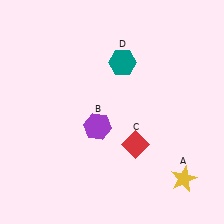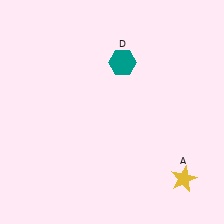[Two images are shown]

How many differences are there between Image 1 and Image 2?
There are 2 differences between the two images.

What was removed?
The red diamond (C), the purple hexagon (B) were removed in Image 2.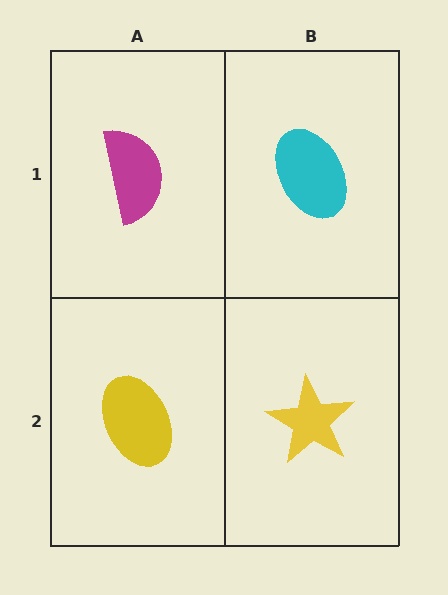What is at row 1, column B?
A cyan ellipse.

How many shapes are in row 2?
2 shapes.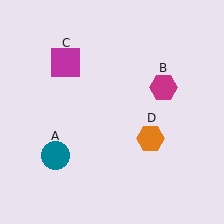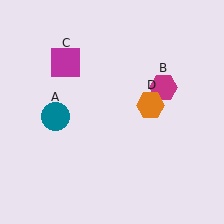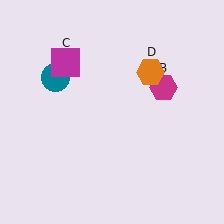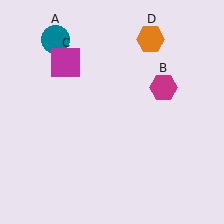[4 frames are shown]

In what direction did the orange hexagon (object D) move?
The orange hexagon (object D) moved up.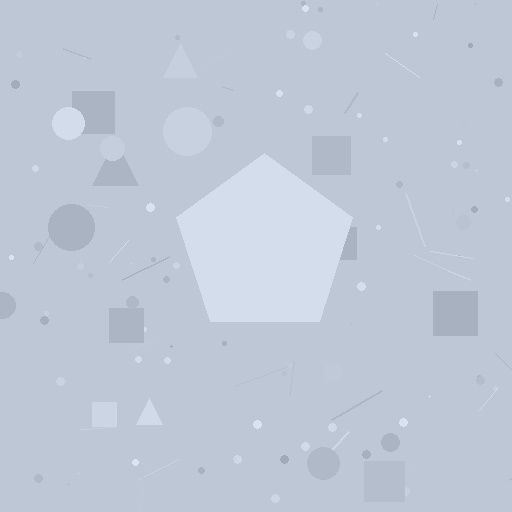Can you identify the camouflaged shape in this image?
The camouflaged shape is a pentagon.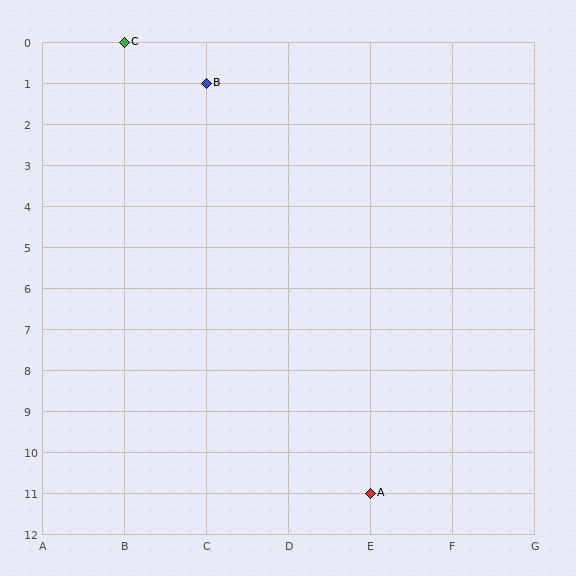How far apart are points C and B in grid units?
Points C and B are 1 column and 1 row apart (about 1.4 grid units diagonally).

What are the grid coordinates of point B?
Point B is at grid coordinates (C, 1).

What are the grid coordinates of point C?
Point C is at grid coordinates (B, 0).